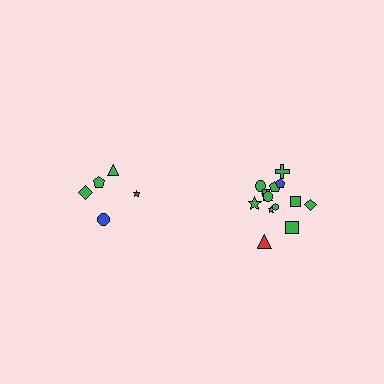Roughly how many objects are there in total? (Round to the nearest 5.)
Roughly 20 objects in total.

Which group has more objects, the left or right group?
The right group.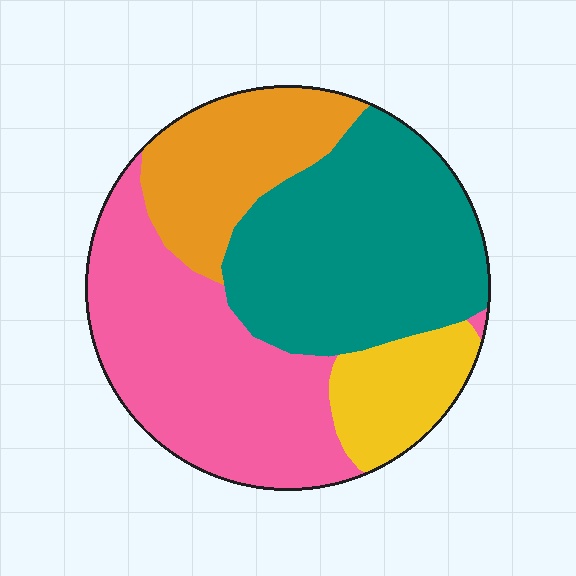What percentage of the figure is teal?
Teal covers roughly 35% of the figure.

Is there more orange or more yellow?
Orange.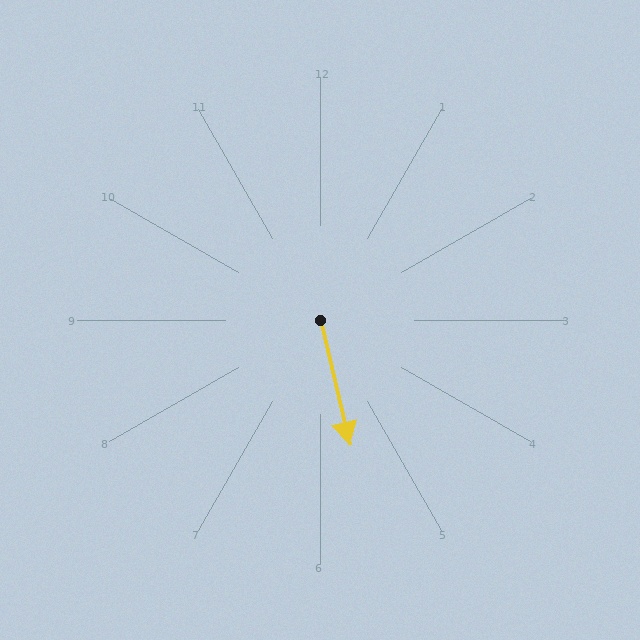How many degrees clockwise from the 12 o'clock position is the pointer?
Approximately 167 degrees.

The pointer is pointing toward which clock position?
Roughly 6 o'clock.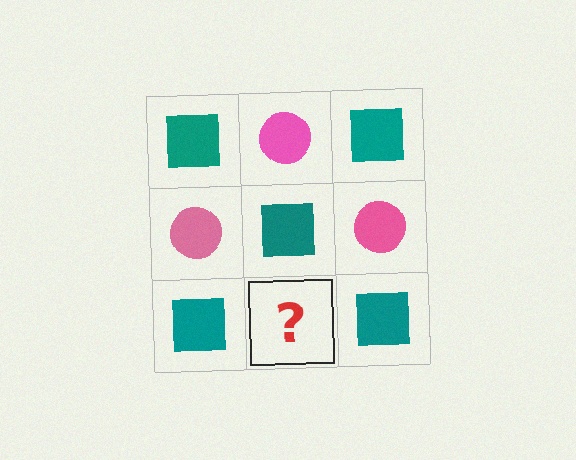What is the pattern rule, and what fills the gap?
The rule is that it alternates teal square and pink circle in a checkerboard pattern. The gap should be filled with a pink circle.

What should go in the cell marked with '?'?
The missing cell should contain a pink circle.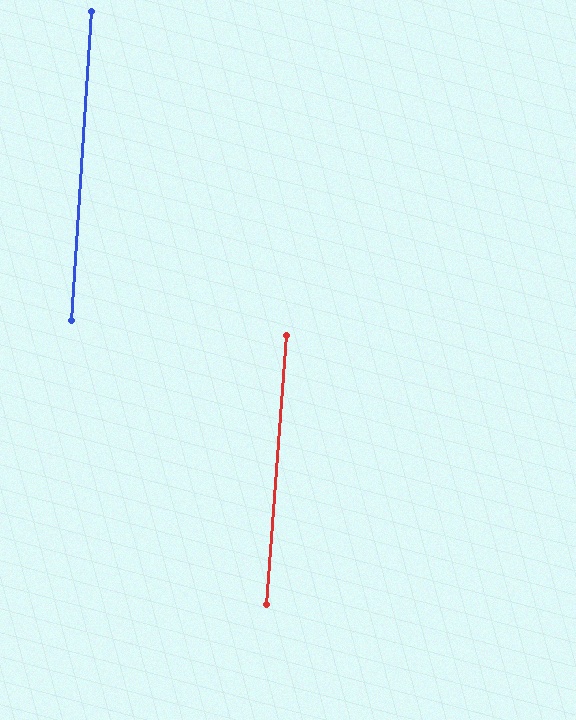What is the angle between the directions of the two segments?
Approximately 1 degree.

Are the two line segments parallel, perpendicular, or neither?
Parallel — their directions differ by only 0.8°.